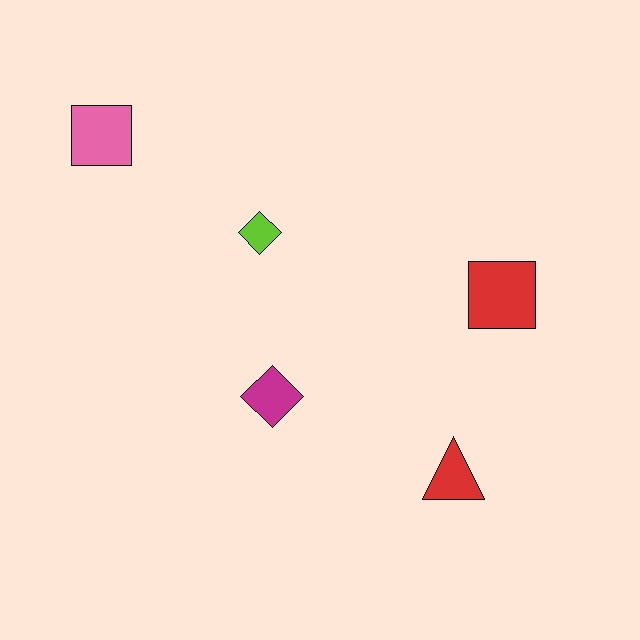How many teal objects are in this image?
There are no teal objects.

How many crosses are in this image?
There are no crosses.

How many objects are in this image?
There are 5 objects.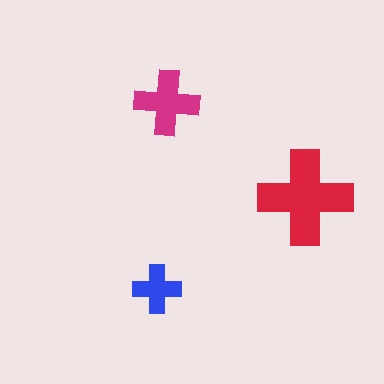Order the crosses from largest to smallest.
the red one, the magenta one, the blue one.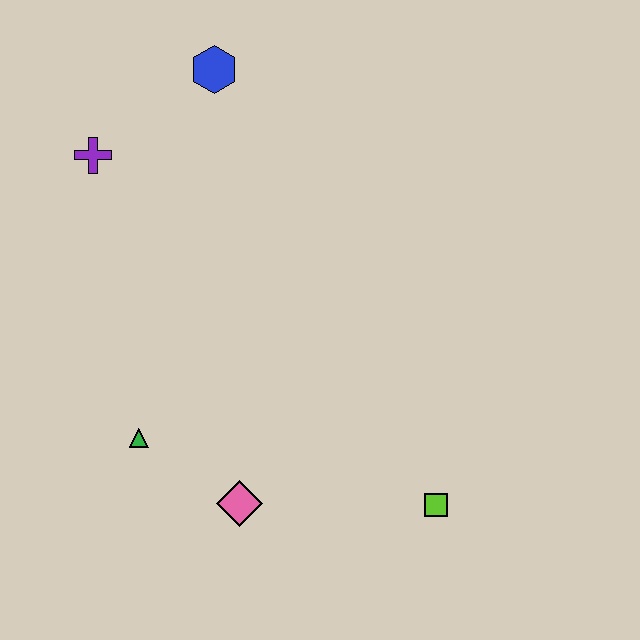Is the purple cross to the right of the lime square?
No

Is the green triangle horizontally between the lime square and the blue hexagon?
No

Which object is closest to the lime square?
The pink diamond is closest to the lime square.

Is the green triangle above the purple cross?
No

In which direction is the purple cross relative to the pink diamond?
The purple cross is above the pink diamond.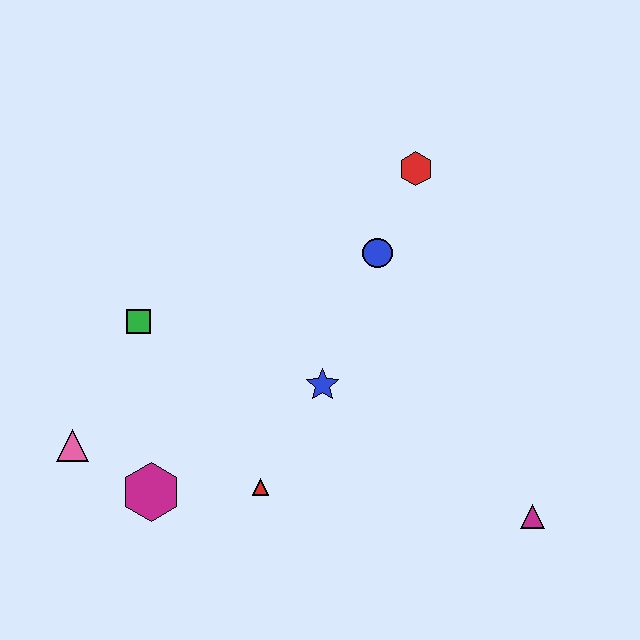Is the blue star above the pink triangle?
Yes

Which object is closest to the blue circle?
The red hexagon is closest to the blue circle.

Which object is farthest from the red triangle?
The red hexagon is farthest from the red triangle.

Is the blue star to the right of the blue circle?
No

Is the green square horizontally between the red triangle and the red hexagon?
No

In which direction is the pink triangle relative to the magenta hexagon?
The pink triangle is to the left of the magenta hexagon.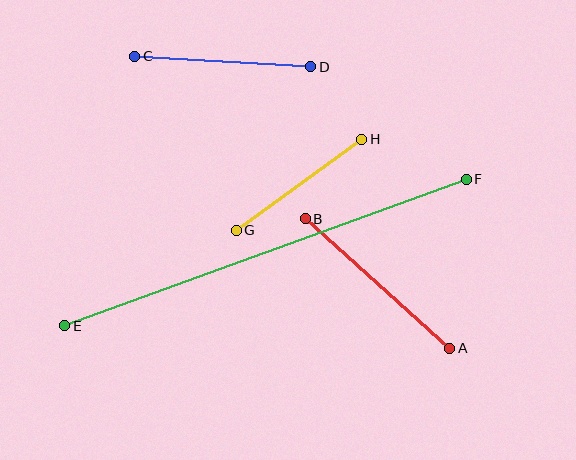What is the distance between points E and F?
The distance is approximately 427 pixels.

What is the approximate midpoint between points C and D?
The midpoint is at approximately (223, 62) pixels.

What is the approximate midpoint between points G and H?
The midpoint is at approximately (299, 185) pixels.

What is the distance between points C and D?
The distance is approximately 176 pixels.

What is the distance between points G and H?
The distance is approximately 155 pixels.